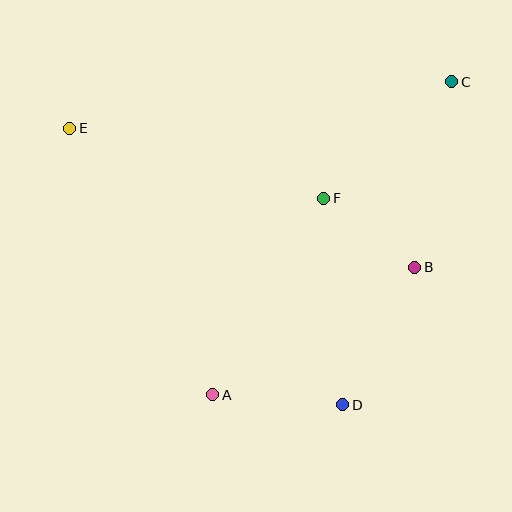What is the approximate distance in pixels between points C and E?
The distance between C and E is approximately 385 pixels.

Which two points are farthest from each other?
Points A and C are farthest from each other.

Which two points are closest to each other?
Points B and F are closest to each other.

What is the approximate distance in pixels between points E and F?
The distance between E and F is approximately 263 pixels.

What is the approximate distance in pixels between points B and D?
The distance between B and D is approximately 155 pixels.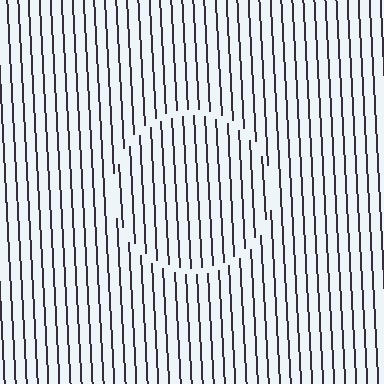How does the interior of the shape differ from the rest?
The interior of the shape contains the same grating, shifted by half a period — the contour is defined by the phase discontinuity where line-ends from the inner and outer gratings abut.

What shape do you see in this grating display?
An illusory circle. The interior of the shape contains the same grating, shifted by half a period — the contour is defined by the phase discontinuity where line-ends from the inner and outer gratings abut.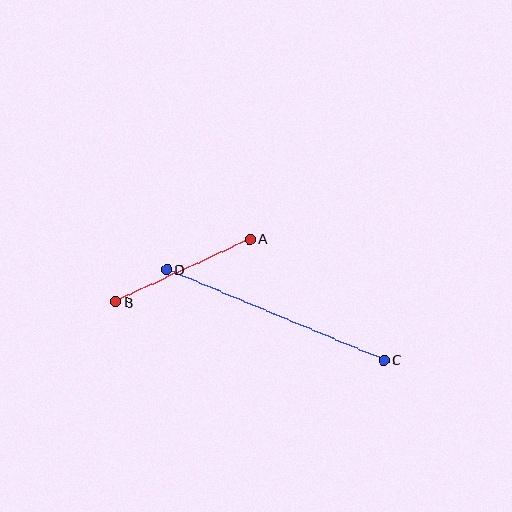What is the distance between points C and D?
The distance is approximately 235 pixels.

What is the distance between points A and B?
The distance is approximately 148 pixels.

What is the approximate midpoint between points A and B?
The midpoint is at approximately (183, 270) pixels.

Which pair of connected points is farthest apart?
Points C and D are farthest apart.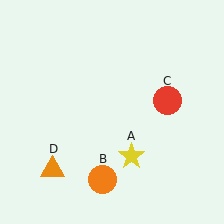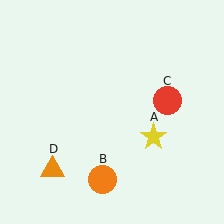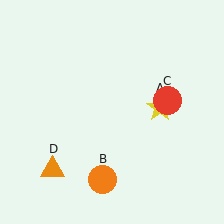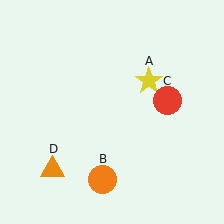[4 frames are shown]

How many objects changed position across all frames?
1 object changed position: yellow star (object A).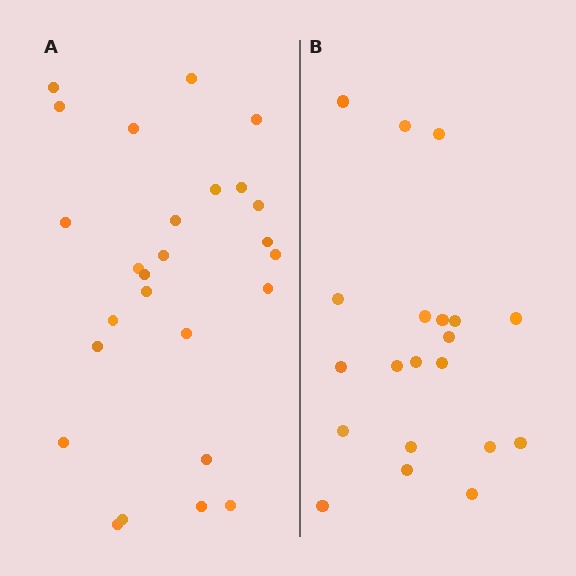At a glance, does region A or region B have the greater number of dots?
Region A (the left region) has more dots.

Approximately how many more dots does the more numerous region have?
Region A has about 6 more dots than region B.